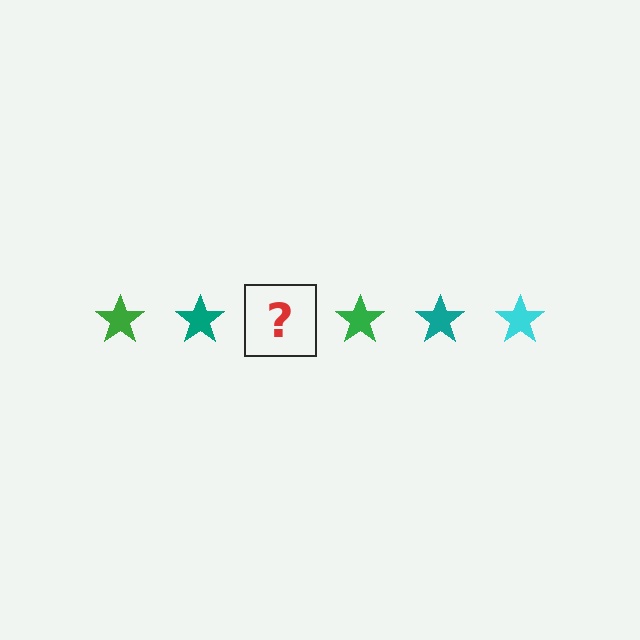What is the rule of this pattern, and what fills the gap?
The rule is that the pattern cycles through green, teal, cyan stars. The gap should be filled with a cyan star.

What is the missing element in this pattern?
The missing element is a cyan star.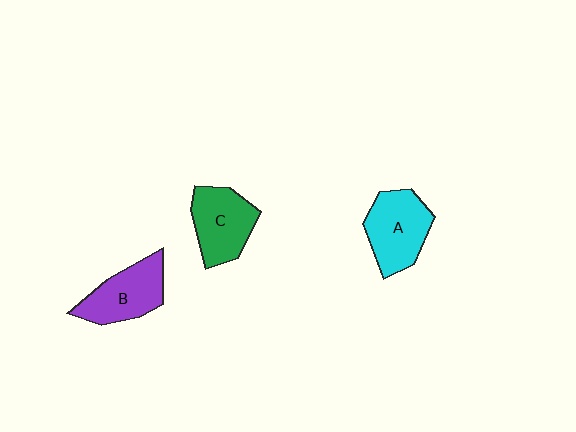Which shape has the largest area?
Shape A (cyan).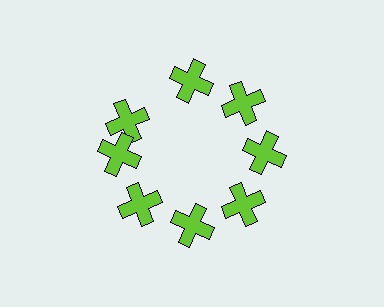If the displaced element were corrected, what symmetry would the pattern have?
It would have 8-fold rotational symmetry — the pattern would map onto itself every 45 degrees.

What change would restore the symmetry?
The symmetry would be restored by rotating it back into even spacing with its neighbors so that all 8 crosses sit at equal angles and equal distance from the center.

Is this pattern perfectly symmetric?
No. The 8 lime crosses are arranged in a ring, but one element near the 10 o'clock position is rotated out of alignment along the ring, breaking the 8-fold rotational symmetry.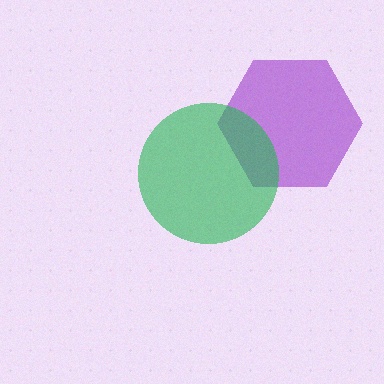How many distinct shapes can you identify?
There are 2 distinct shapes: a purple hexagon, a green circle.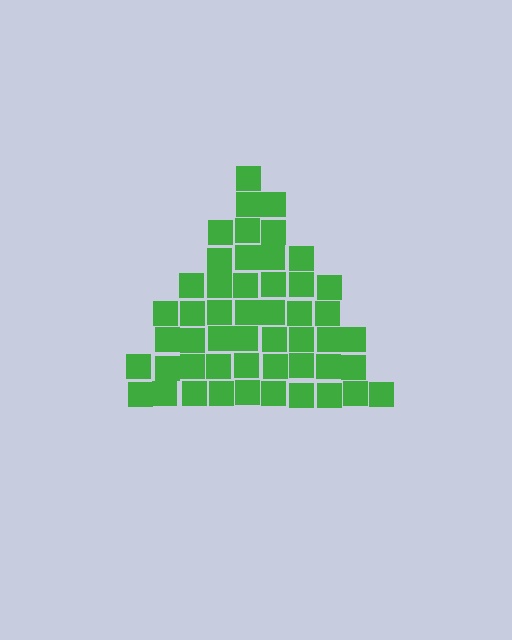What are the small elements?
The small elements are squares.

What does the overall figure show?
The overall figure shows a triangle.